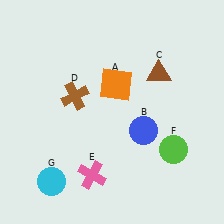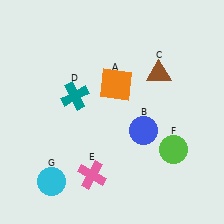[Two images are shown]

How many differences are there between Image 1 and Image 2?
There is 1 difference between the two images.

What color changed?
The cross (D) changed from brown in Image 1 to teal in Image 2.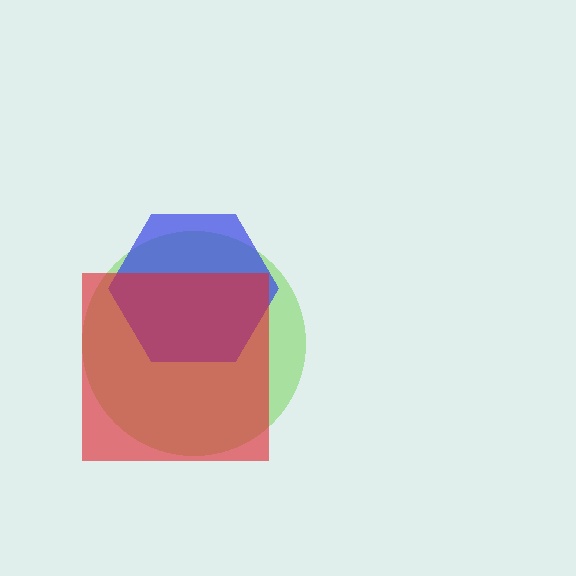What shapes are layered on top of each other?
The layered shapes are: a lime circle, a blue hexagon, a red square.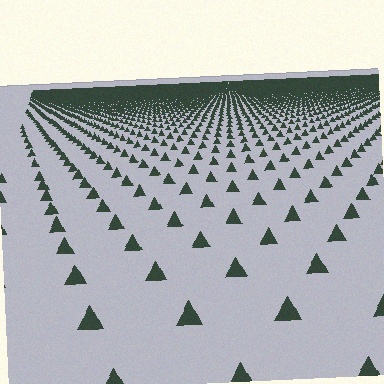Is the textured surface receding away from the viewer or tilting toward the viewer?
The surface is receding away from the viewer. Texture elements get smaller and denser toward the top.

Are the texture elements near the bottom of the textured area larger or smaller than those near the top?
Larger. Near the bottom, elements are closer to the viewer and appear at a bigger on-screen size.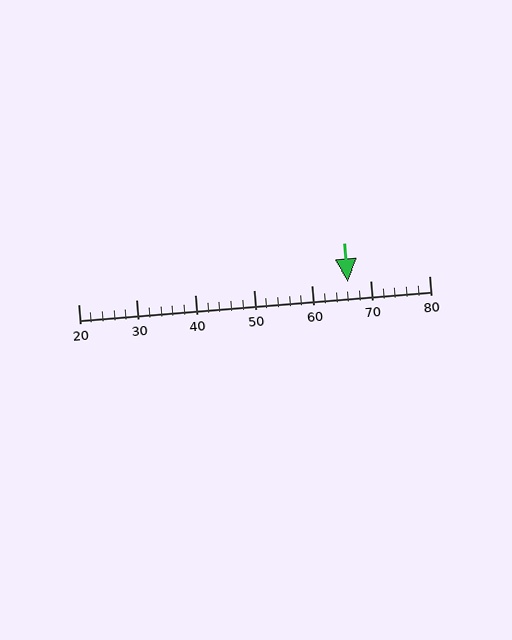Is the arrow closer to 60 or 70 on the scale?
The arrow is closer to 70.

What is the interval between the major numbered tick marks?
The major tick marks are spaced 10 units apart.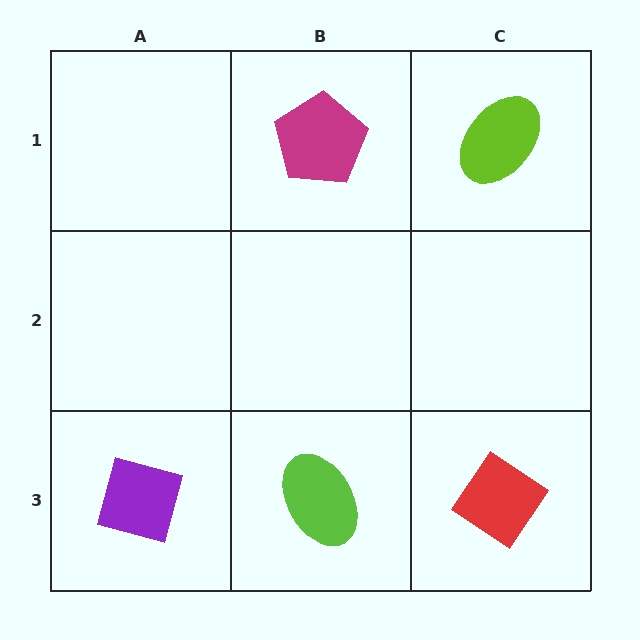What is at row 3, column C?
A red diamond.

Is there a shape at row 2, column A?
No, that cell is empty.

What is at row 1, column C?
A lime ellipse.